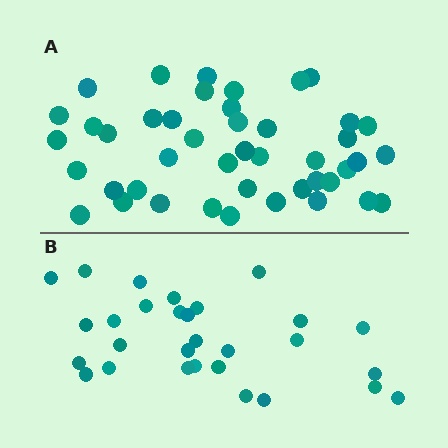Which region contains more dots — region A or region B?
Region A (the top region) has more dots.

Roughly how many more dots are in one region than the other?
Region A has approximately 15 more dots than region B.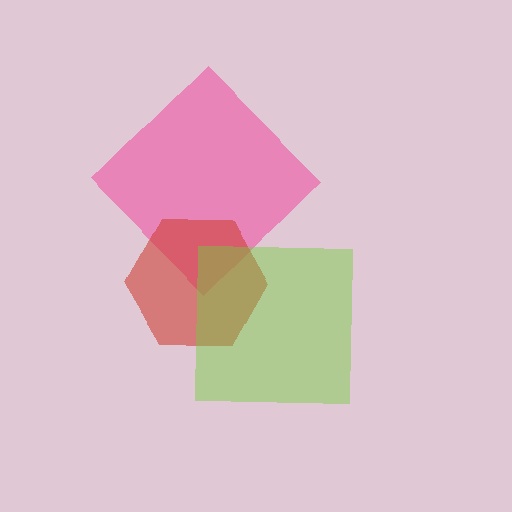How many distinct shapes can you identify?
There are 3 distinct shapes: a pink diamond, a red hexagon, a lime square.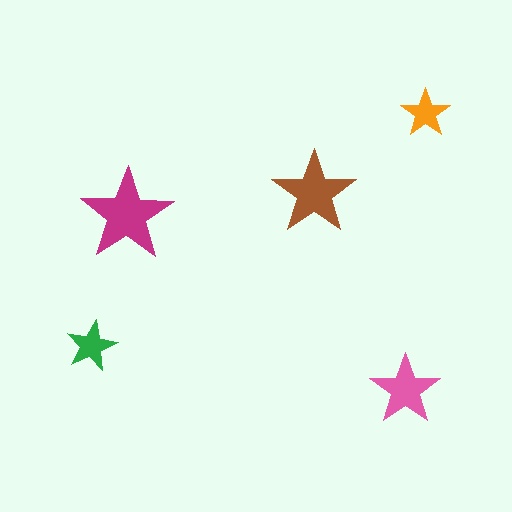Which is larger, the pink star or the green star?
The pink one.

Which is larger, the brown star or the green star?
The brown one.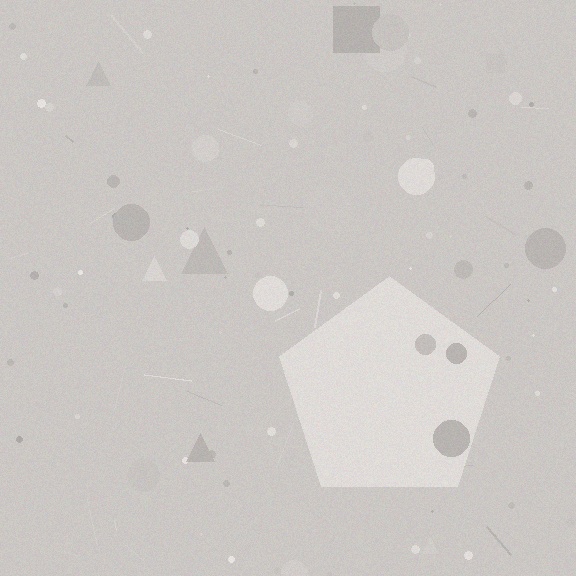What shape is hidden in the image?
A pentagon is hidden in the image.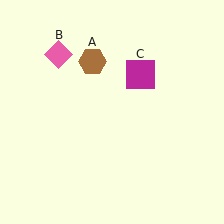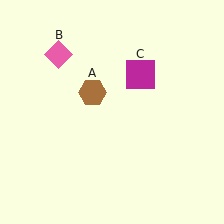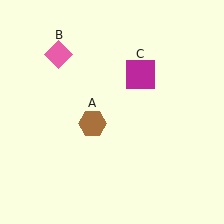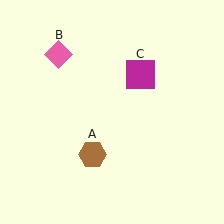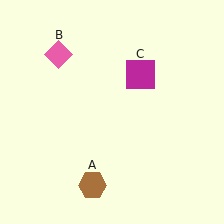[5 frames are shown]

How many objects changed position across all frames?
1 object changed position: brown hexagon (object A).